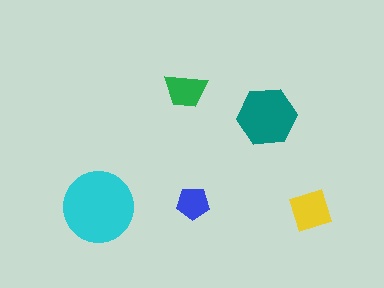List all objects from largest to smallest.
The cyan circle, the teal hexagon, the yellow diamond, the green trapezoid, the blue pentagon.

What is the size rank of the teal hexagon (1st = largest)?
2nd.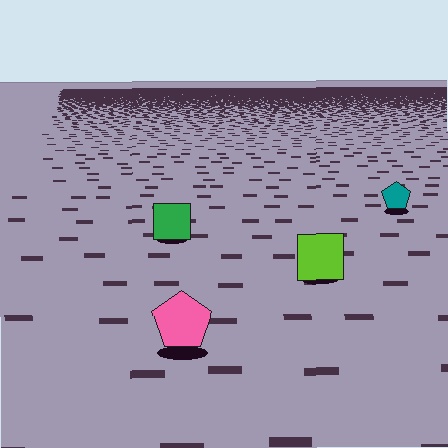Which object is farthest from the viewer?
The teal pentagon is farthest from the viewer. It appears smaller and the ground texture around it is denser.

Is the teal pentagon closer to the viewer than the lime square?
No. The lime square is closer — you can tell from the texture gradient: the ground texture is coarser near it.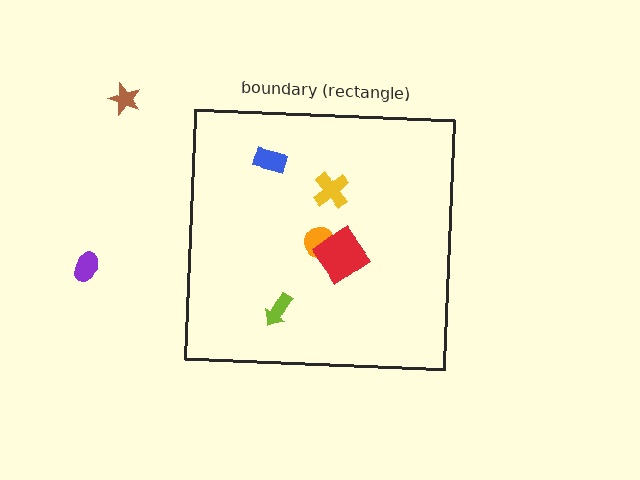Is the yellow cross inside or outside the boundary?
Inside.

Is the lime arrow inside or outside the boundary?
Inside.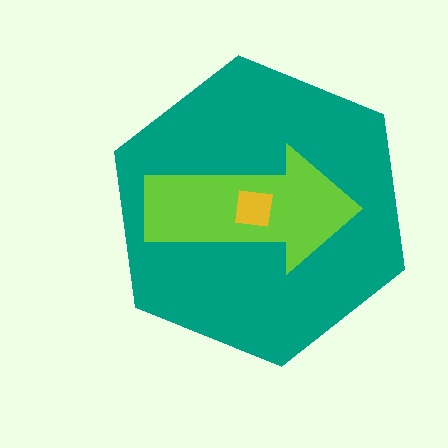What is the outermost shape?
The teal hexagon.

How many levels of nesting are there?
3.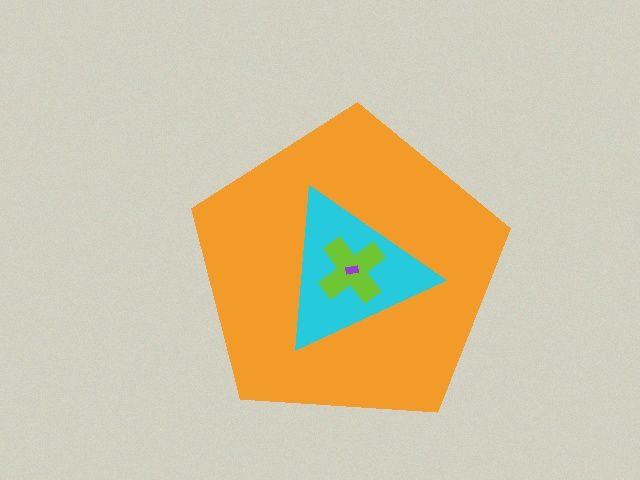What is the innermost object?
The purple rectangle.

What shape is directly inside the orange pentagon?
The cyan triangle.